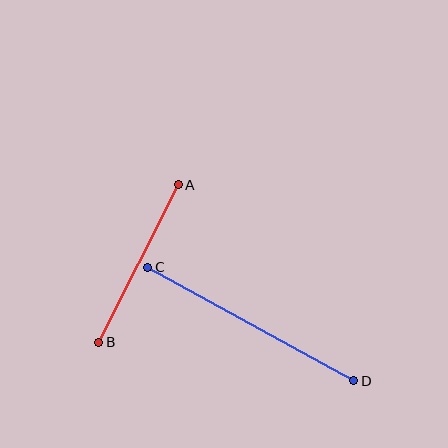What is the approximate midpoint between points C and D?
The midpoint is at approximately (251, 324) pixels.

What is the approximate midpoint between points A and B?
The midpoint is at approximately (138, 263) pixels.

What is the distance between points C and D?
The distance is approximately 235 pixels.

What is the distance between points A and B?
The distance is approximately 176 pixels.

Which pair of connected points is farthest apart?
Points C and D are farthest apart.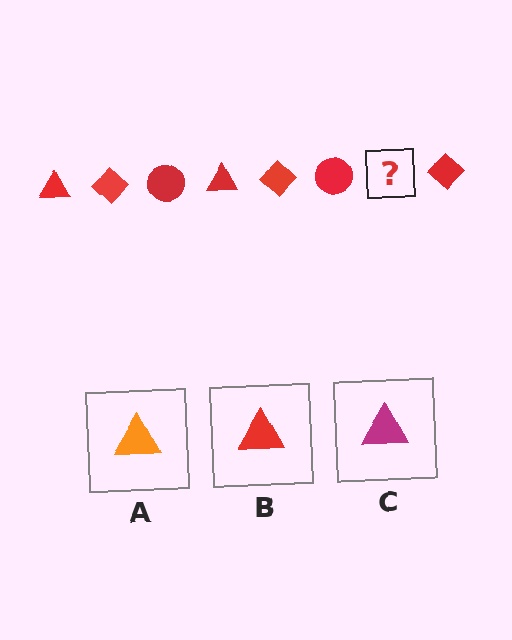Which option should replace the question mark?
Option B.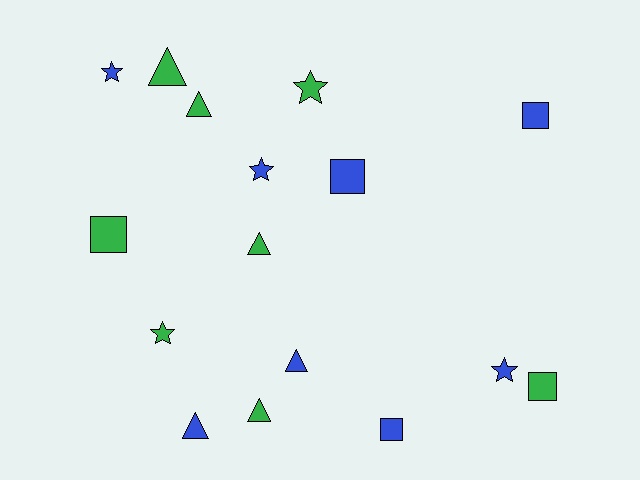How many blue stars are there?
There are 3 blue stars.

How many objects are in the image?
There are 16 objects.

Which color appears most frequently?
Green, with 8 objects.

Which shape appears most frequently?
Triangle, with 6 objects.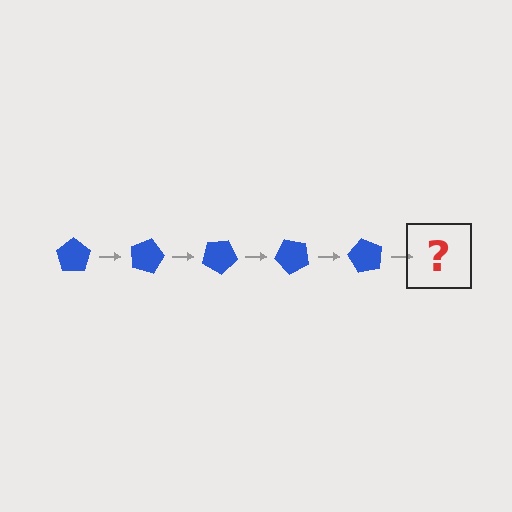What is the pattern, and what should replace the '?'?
The pattern is that the pentagon rotates 15 degrees each step. The '?' should be a blue pentagon rotated 75 degrees.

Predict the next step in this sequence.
The next step is a blue pentagon rotated 75 degrees.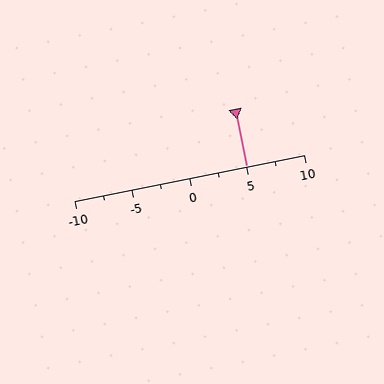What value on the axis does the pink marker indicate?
The marker indicates approximately 5.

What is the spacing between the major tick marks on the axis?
The major ticks are spaced 5 apart.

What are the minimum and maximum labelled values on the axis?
The axis runs from -10 to 10.